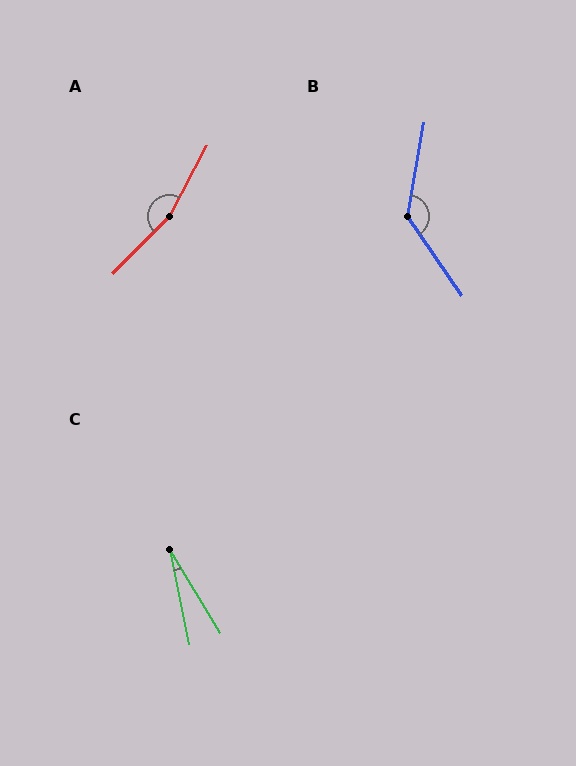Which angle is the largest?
A, at approximately 163 degrees.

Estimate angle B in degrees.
Approximately 135 degrees.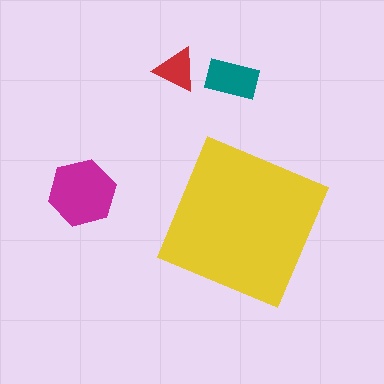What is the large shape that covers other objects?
A yellow diamond.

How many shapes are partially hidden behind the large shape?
0 shapes are partially hidden.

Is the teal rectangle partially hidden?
No, the teal rectangle is fully visible.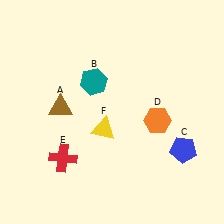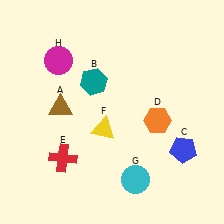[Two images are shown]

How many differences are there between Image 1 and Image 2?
There are 2 differences between the two images.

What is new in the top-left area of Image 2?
A magenta circle (H) was added in the top-left area of Image 2.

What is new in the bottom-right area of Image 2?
A cyan circle (G) was added in the bottom-right area of Image 2.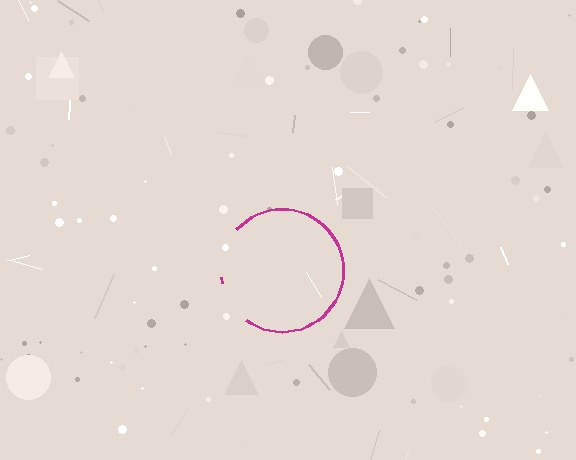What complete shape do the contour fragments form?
The contour fragments form a circle.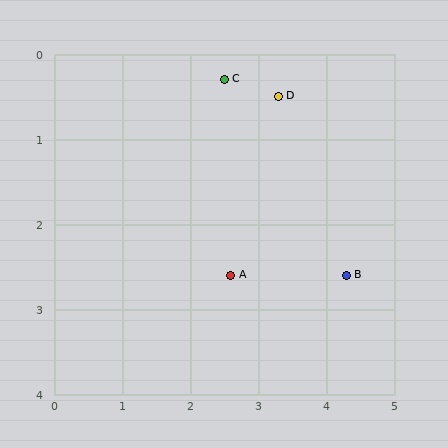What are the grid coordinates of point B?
Point B is at approximately (4.3, 2.6).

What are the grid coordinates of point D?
Point D is at approximately (3.3, 0.5).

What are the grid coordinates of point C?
Point C is at approximately (2.5, 0.3).